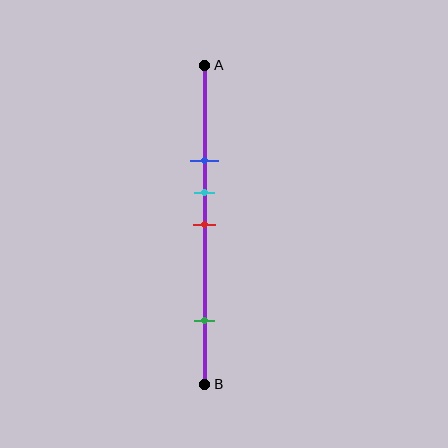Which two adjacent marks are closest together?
The cyan and red marks are the closest adjacent pair.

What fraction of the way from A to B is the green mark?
The green mark is approximately 80% (0.8) of the way from A to B.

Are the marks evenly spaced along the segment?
No, the marks are not evenly spaced.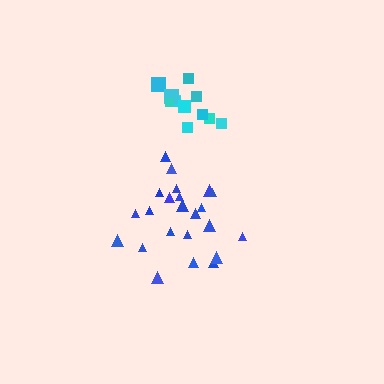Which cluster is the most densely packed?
Blue.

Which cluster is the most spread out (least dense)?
Cyan.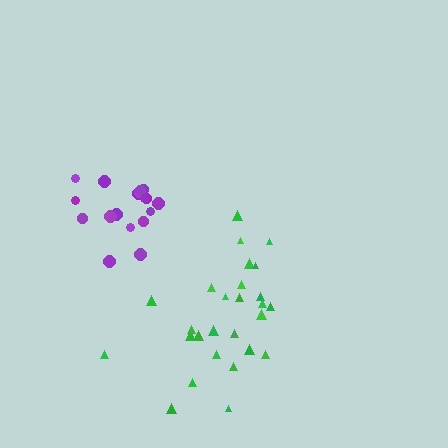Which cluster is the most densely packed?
Purple.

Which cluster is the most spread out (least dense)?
Green.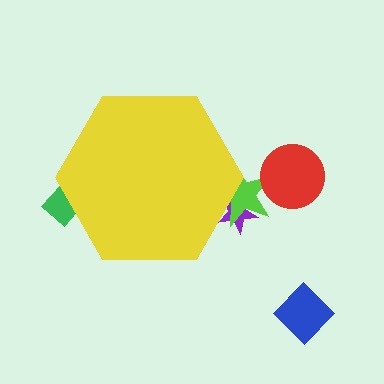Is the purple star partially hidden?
Yes, the purple star is partially hidden behind the yellow hexagon.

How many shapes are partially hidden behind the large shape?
3 shapes are partially hidden.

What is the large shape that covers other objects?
A yellow hexagon.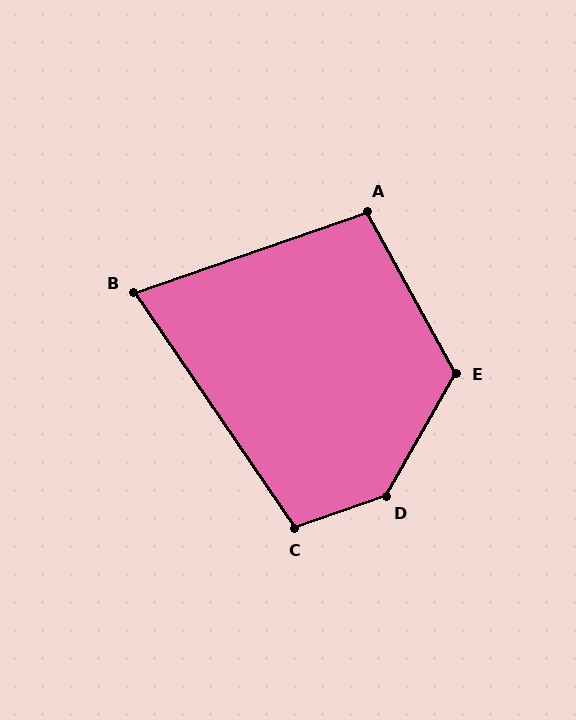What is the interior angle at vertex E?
Approximately 122 degrees (obtuse).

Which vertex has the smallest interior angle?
B, at approximately 75 degrees.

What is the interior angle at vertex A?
Approximately 99 degrees (obtuse).